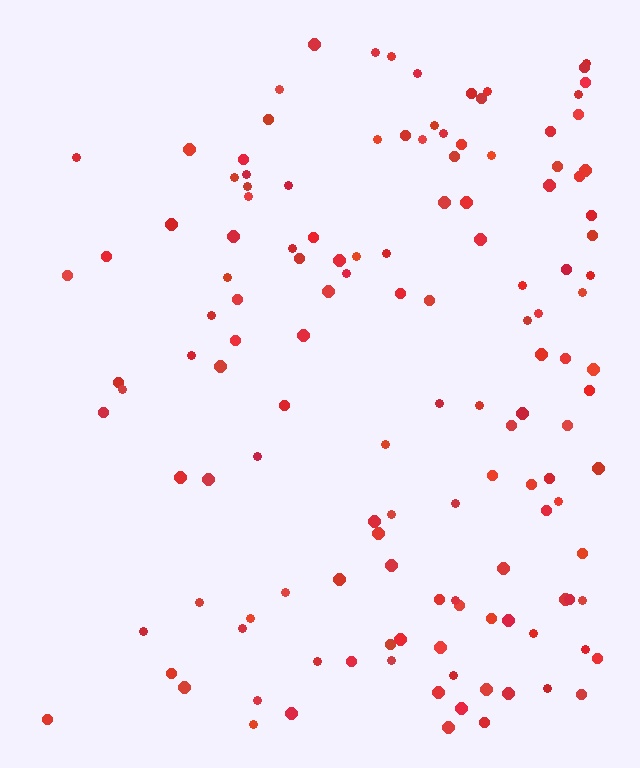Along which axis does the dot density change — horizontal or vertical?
Horizontal.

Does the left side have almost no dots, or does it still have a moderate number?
Still a moderate number, just noticeably fewer than the right.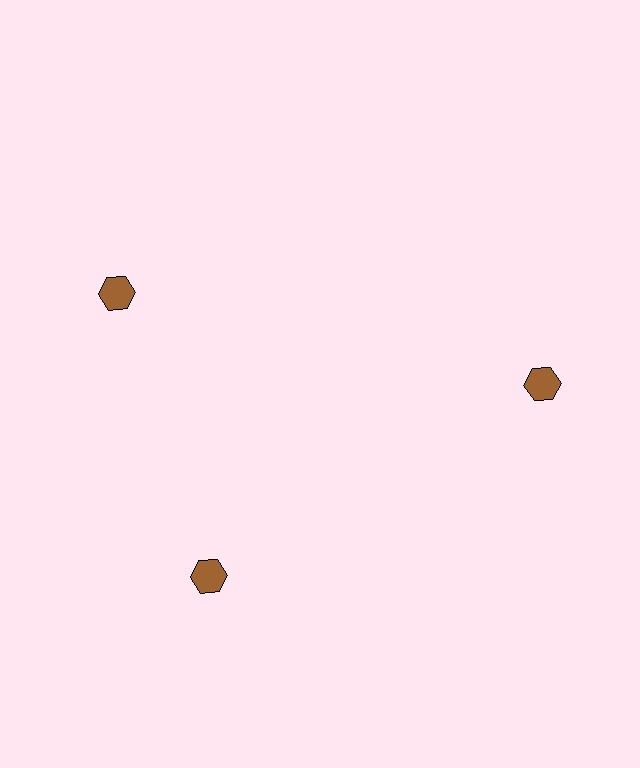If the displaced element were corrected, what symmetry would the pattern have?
It would have 3-fold rotational symmetry — the pattern would map onto itself every 120 degrees.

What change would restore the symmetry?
The symmetry would be restored by rotating it back into even spacing with its neighbors so that all 3 hexagons sit at equal angles and equal distance from the center.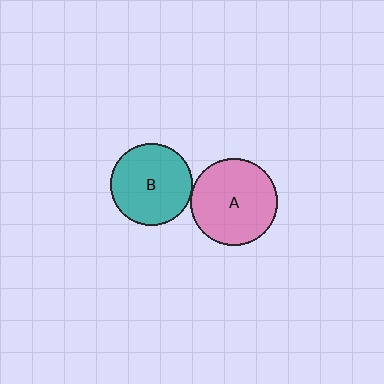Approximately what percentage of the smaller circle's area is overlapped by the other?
Approximately 5%.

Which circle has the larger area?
Circle A (pink).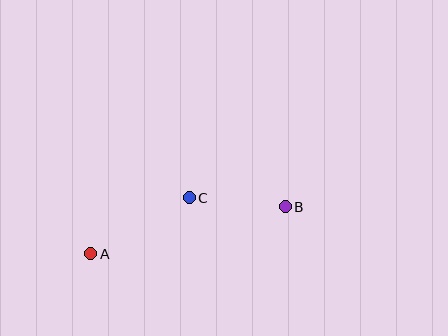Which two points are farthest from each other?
Points A and B are farthest from each other.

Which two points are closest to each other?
Points B and C are closest to each other.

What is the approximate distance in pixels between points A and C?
The distance between A and C is approximately 113 pixels.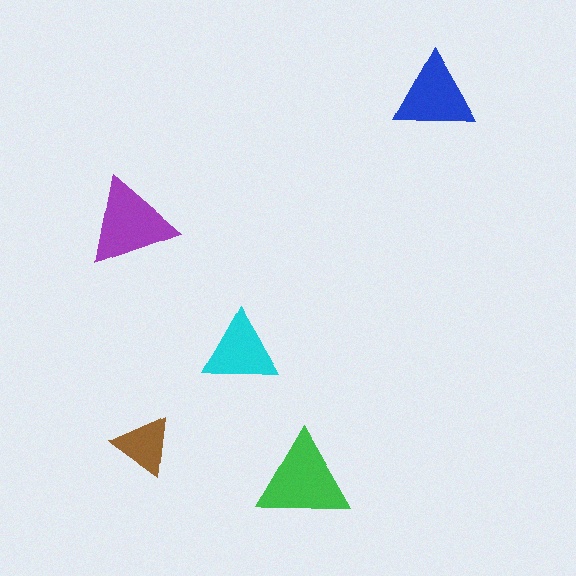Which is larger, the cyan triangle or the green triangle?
The green one.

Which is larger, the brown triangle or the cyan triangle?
The cyan one.